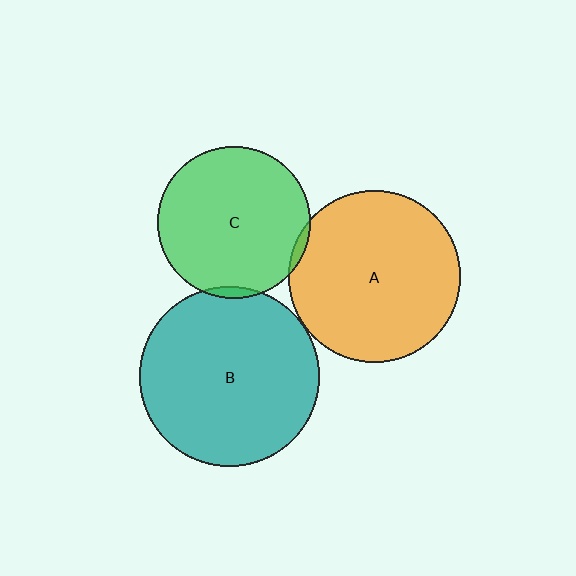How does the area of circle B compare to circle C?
Approximately 1.4 times.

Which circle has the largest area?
Circle B (teal).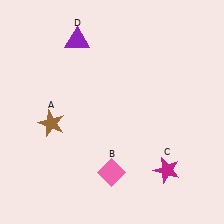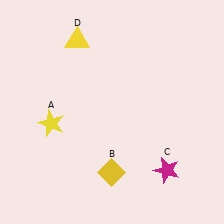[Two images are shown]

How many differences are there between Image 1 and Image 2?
There are 3 differences between the two images.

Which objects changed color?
A changed from brown to yellow. B changed from pink to yellow. D changed from purple to yellow.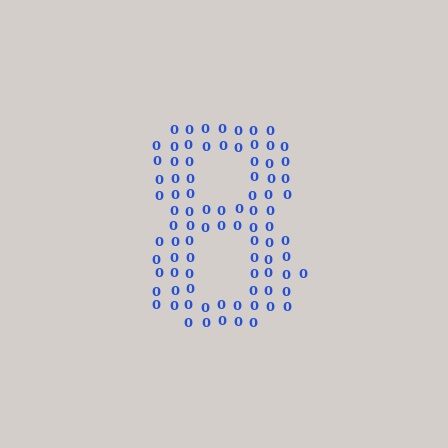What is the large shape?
The large shape is the digit 8.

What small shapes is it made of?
It is made of small digit 0's.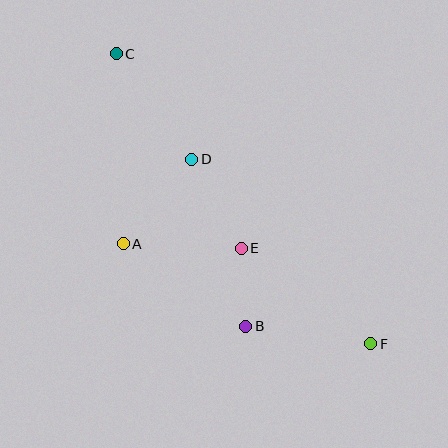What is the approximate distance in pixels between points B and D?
The distance between B and D is approximately 175 pixels.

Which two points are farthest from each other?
Points C and F are farthest from each other.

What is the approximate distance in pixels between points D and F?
The distance between D and F is approximately 257 pixels.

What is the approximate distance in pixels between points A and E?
The distance between A and E is approximately 118 pixels.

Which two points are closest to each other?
Points B and E are closest to each other.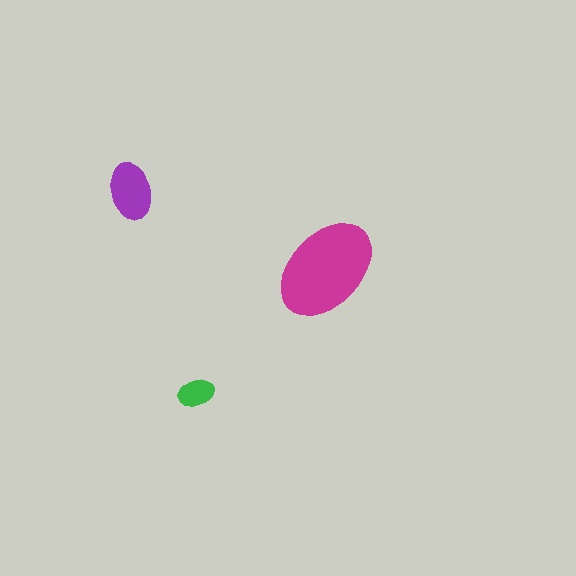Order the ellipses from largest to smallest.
the magenta one, the purple one, the green one.